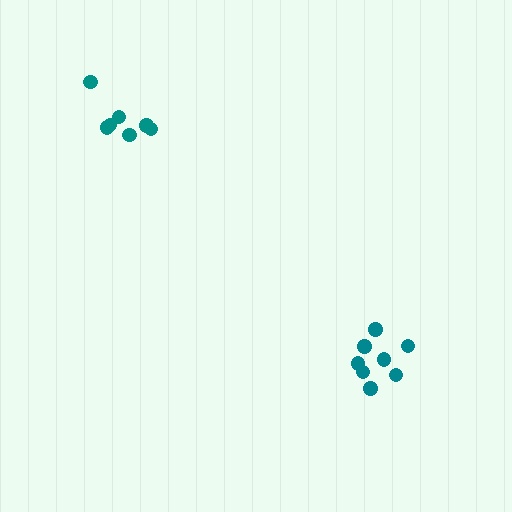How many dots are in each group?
Group 1: 7 dots, Group 2: 8 dots (15 total).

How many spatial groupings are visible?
There are 2 spatial groupings.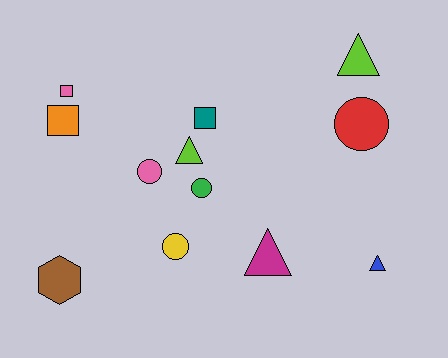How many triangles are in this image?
There are 4 triangles.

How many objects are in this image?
There are 12 objects.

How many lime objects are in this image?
There are 2 lime objects.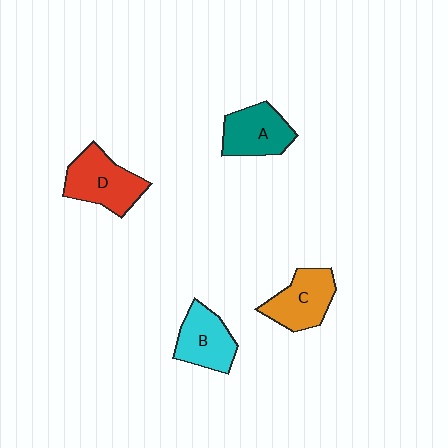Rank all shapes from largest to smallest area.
From largest to smallest: D (red), C (orange), A (teal), B (cyan).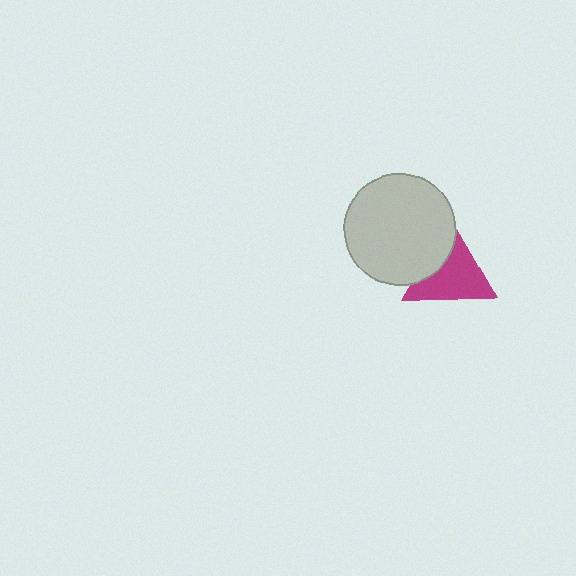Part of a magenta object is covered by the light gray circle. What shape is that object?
It is a triangle.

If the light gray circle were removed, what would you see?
You would see the complete magenta triangle.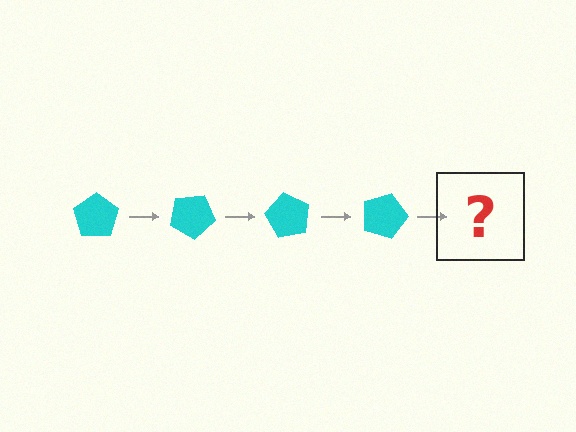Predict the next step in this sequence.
The next step is a cyan pentagon rotated 120 degrees.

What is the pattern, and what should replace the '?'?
The pattern is that the pentagon rotates 30 degrees each step. The '?' should be a cyan pentagon rotated 120 degrees.